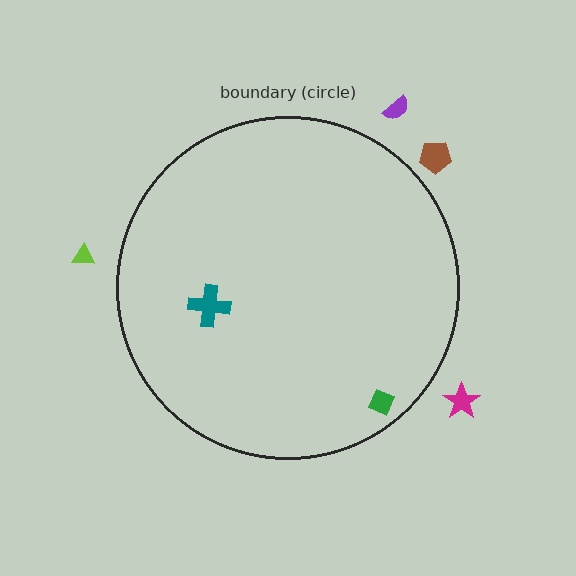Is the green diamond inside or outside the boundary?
Inside.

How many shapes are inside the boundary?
2 inside, 4 outside.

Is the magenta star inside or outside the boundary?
Outside.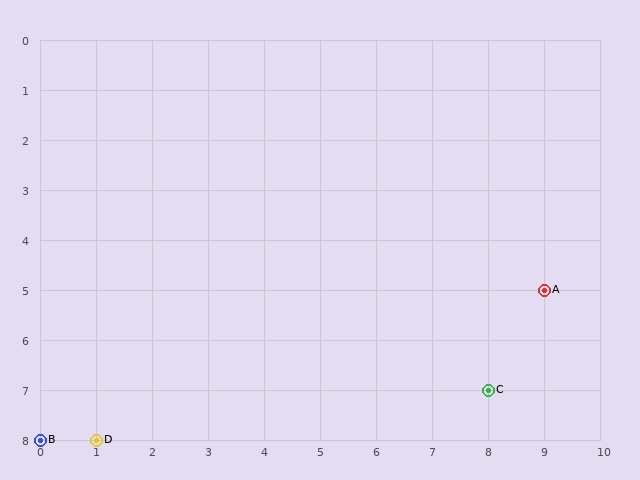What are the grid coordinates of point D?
Point D is at grid coordinates (1, 8).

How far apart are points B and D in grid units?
Points B and D are 1 column apart.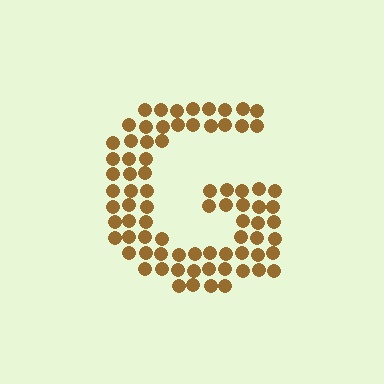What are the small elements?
The small elements are circles.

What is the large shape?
The large shape is the letter G.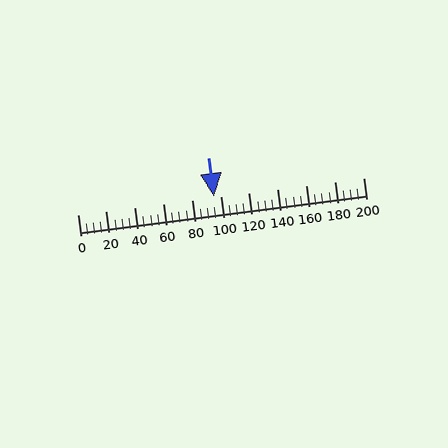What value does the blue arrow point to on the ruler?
The blue arrow points to approximately 95.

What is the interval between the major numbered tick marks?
The major tick marks are spaced 20 units apart.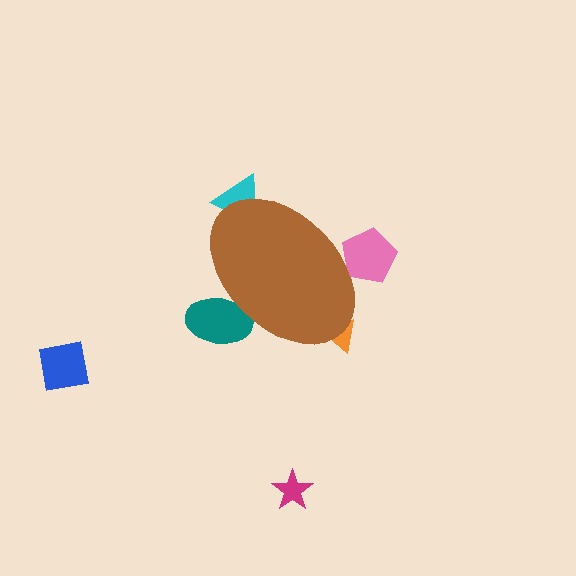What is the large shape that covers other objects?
A brown ellipse.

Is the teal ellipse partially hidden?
Yes, the teal ellipse is partially hidden behind the brown ellipse.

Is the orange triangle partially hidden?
Yes, the orange triangle is partially hidden behind the brown ellipse.